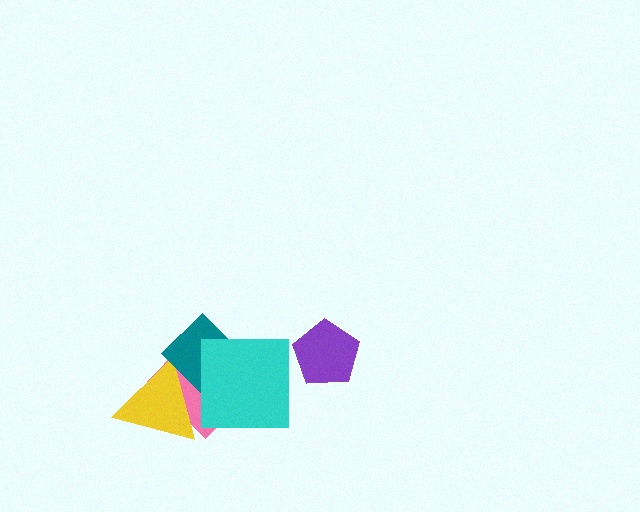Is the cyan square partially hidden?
No, no other shape covers it.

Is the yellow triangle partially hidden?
Yes, it is partially covered by another shape.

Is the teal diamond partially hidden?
Yes, it is partially covered by another shape.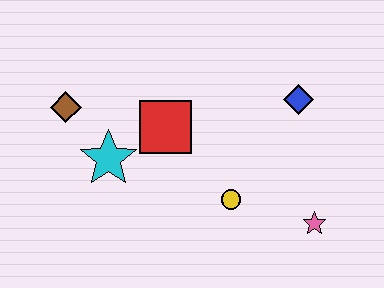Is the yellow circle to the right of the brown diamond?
Yes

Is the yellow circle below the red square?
Yes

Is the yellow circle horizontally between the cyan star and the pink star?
Yes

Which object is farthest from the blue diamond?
The brown diamond is farthest from the blue diamond.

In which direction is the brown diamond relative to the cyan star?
The brown diamond is above the cyan star.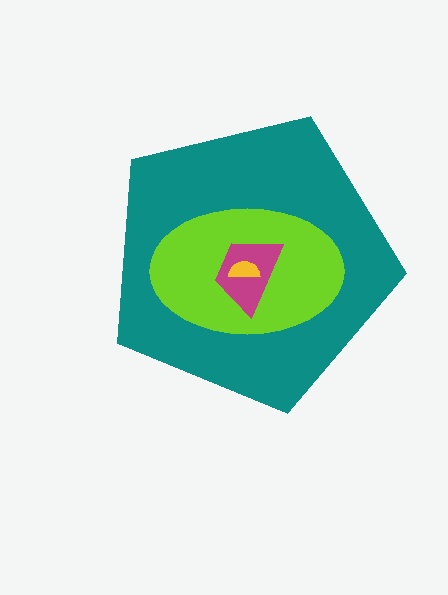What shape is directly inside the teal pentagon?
The lime ellipse.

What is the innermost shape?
The yellow semicircle.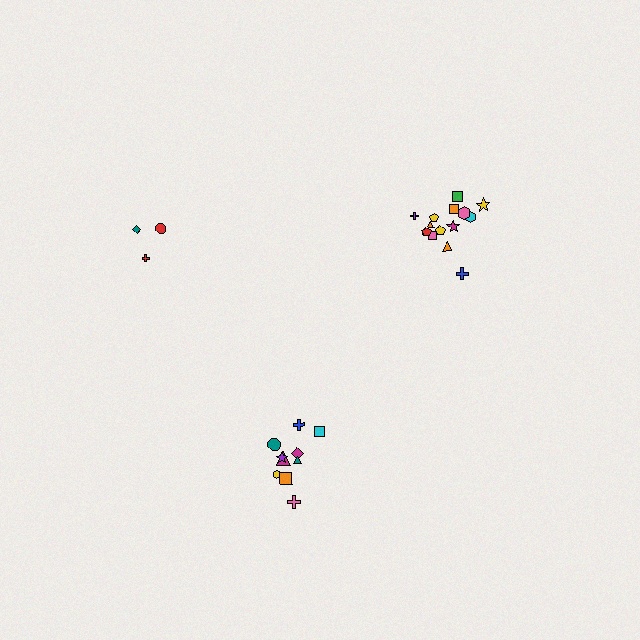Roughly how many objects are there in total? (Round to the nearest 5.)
Roughly 30 objects in total.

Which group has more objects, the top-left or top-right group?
The top-right group.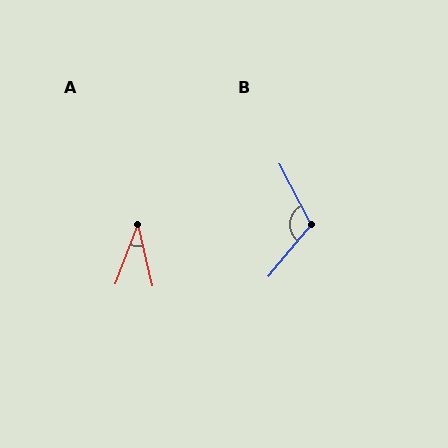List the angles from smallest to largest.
A (34°), B (113°).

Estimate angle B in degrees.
Approximately 113 degrees.